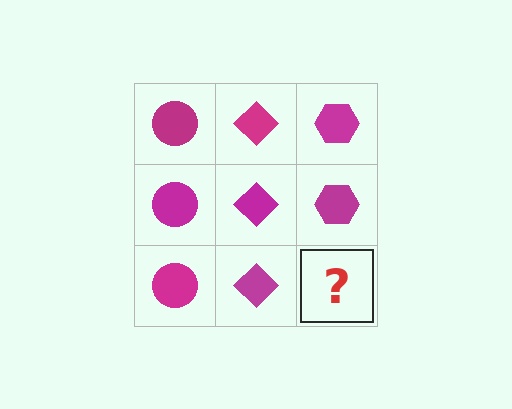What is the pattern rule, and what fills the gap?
The rule is that each column has a consistent shape. The gap should be filled with a magenta hexagon.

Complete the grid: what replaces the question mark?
The question mark should be replaced with a magenta hexagon.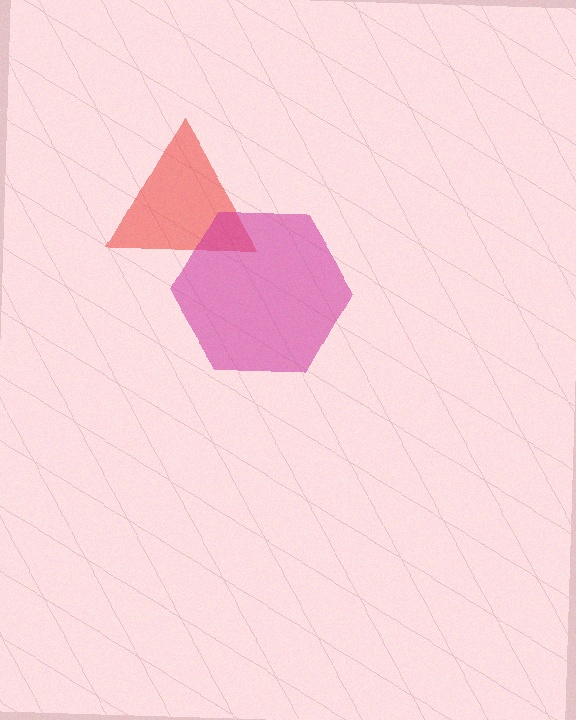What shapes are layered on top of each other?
The layered shapes are: a red triangle, a magenta hexagon.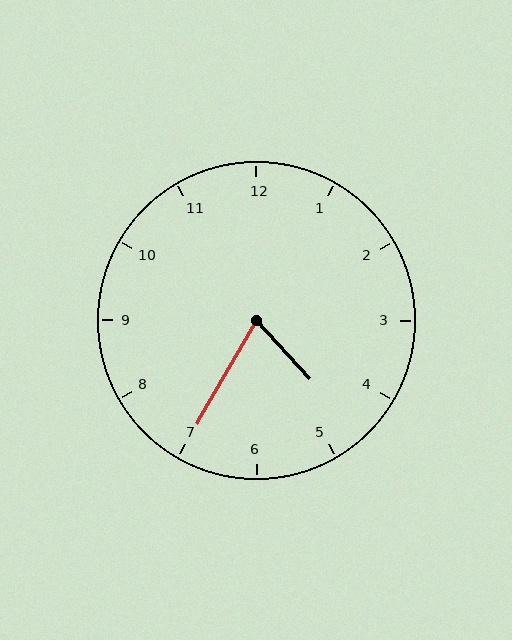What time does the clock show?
4:35.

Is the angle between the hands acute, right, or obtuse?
It is acute.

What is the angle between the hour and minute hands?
Approximately 72 degrees.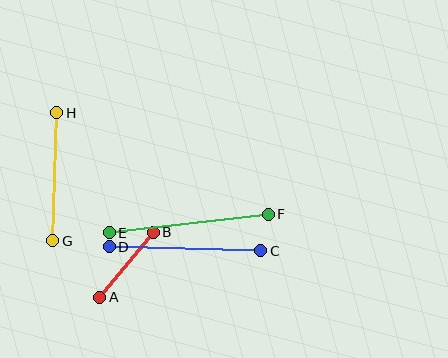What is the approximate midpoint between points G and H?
The midpoint is at approximately (55, 177) pixels.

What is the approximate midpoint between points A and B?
The midpoint is at approximately (127, 265) pixels.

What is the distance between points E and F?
The distance is approximately 160 pixels.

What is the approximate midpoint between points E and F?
The midpoint is at approximately (189, 224) pixels.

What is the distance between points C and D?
The distance is approximately 152 pixels.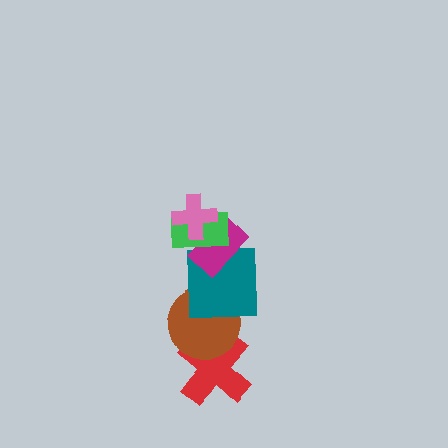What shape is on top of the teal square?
The magenta rectangle is on top of the teal square.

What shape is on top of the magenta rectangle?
The green rectangle is on top of the magenta rectangle.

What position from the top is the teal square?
The teal square is 4th from the top.